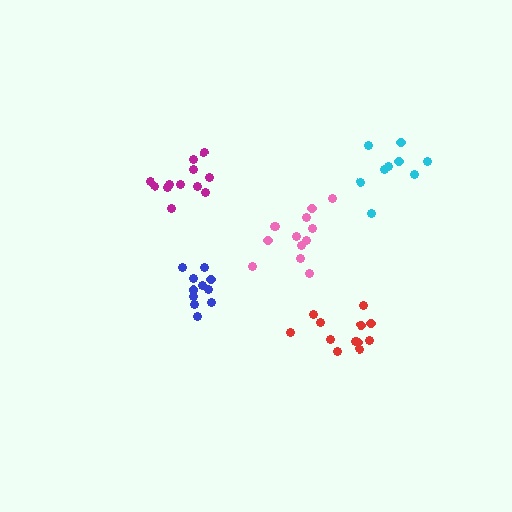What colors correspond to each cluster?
The clusters are colored: blue, cyan, magenta, pink, red.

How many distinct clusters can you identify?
There are 5 distinct clusters.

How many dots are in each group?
Group 1: 11 dots, Group 2: 9 dots, Group 3: 12 dots, Group 4: 13 dots, Group 5: 12 dots (57 total).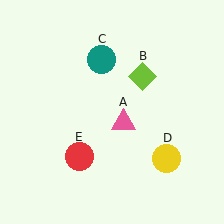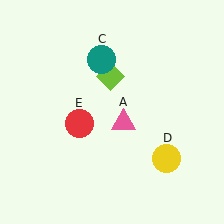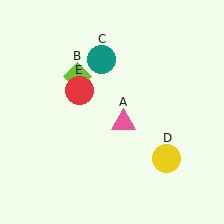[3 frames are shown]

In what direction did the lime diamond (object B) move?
The lime diamond (object B) moved left.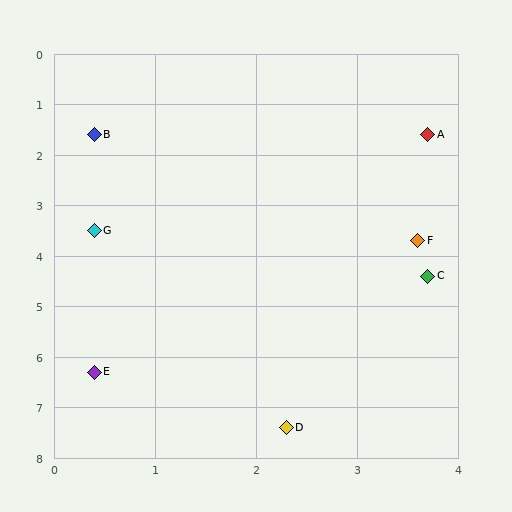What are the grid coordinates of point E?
Point E is at approximately (0.4, 6.3).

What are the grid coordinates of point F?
Point F is at approximately (3.6, 3.7).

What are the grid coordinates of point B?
Point B is at approximately (0.4, 1.6).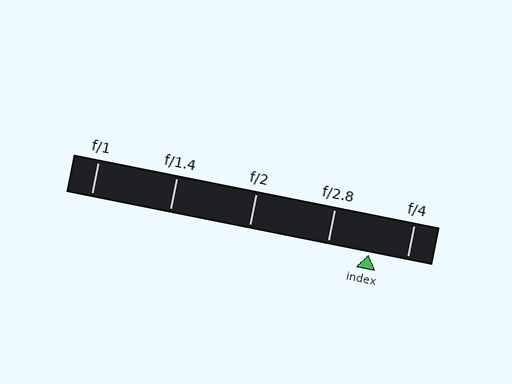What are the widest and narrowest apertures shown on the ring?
The widest aperture shown is f/1 and the narrowest is f/4.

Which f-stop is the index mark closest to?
The index mark is closest to f/4.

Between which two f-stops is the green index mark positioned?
The index mark is between f/2.8 and f/4.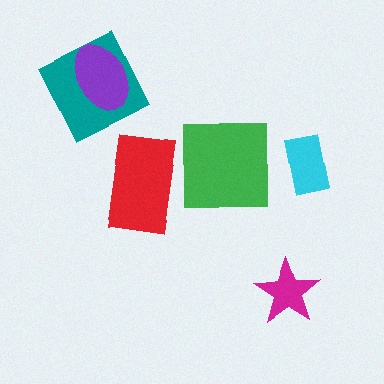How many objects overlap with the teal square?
1 object overlaps with the teal square.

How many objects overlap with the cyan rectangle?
0 objects overlap with the cyan rectangle.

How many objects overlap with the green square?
0 objects overlap with the green square.